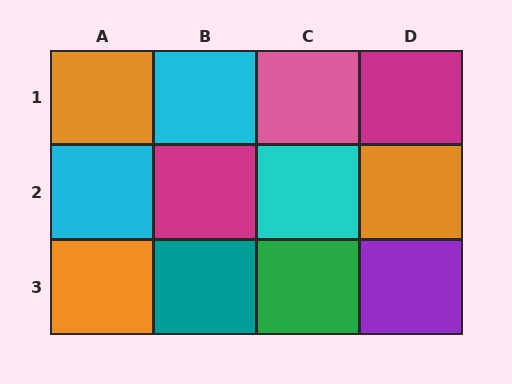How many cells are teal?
1 cell is teal.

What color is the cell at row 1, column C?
Pink.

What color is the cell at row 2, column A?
Cyan.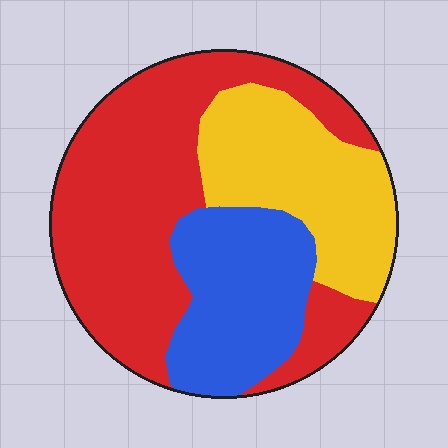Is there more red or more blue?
Red.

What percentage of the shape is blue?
Blue takes up about one quarter (1/4) of the shape.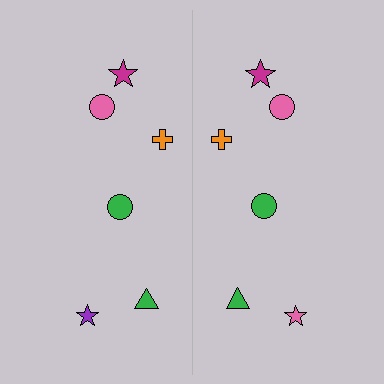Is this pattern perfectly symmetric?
No, the pattern is not perfectly symmetric. The pink star on the right side breaks the symmetry — its mirror counterpart is purple.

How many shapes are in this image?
There are 12 shapes in this image.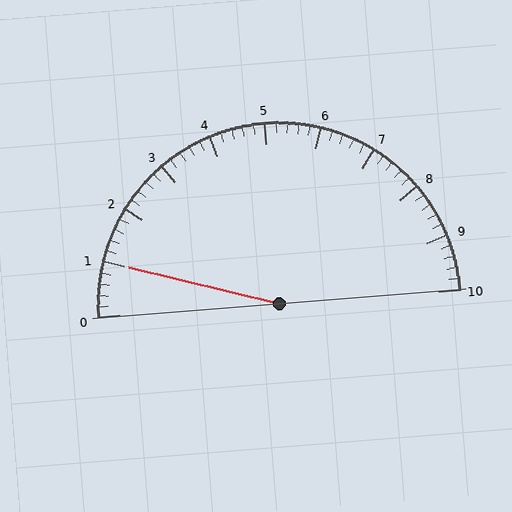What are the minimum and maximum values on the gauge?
The gauge ranges from 0 to 10.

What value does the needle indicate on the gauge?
The needle indicates approximately 1.0.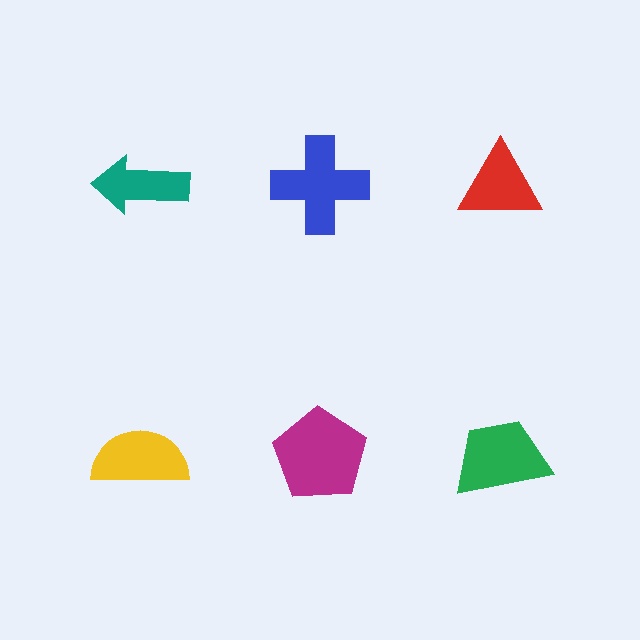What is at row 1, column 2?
A blue cross.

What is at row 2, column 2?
A magenta pentagon.